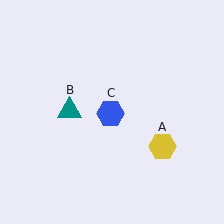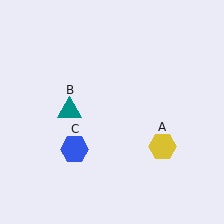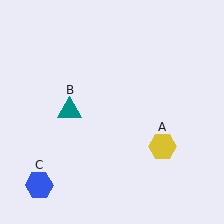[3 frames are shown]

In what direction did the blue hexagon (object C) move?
The blue hexagon (object C) moved down and to the left.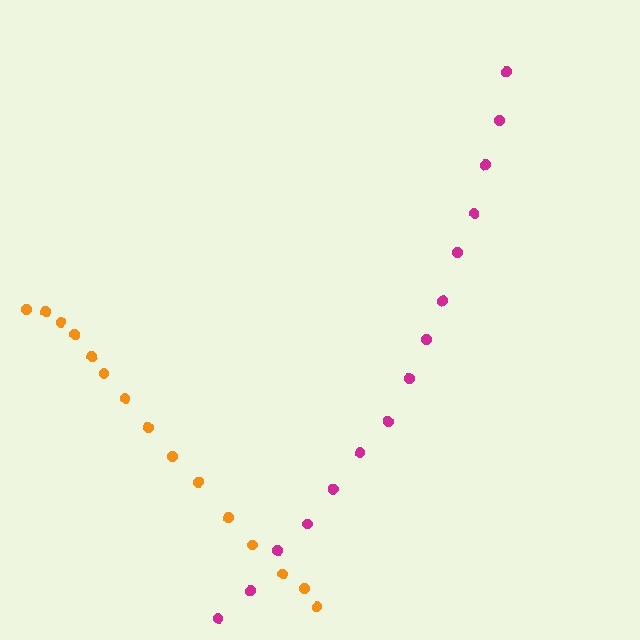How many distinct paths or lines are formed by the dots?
There are 2 distinct paths.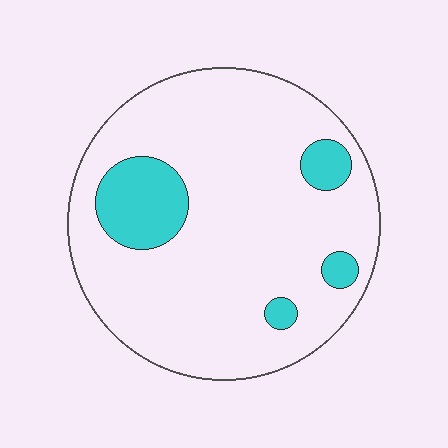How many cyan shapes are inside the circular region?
4.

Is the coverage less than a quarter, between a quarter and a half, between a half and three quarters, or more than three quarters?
Less than a quarter.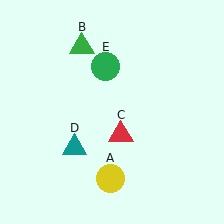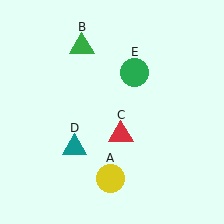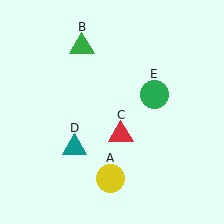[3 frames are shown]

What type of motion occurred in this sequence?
The green circle (object E) rotated clockwise around the center of the scene.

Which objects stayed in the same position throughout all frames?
Yellow circle (object A) and green triangle (object B) and red triangle (object C) and teal triangle (object D) remained stationary.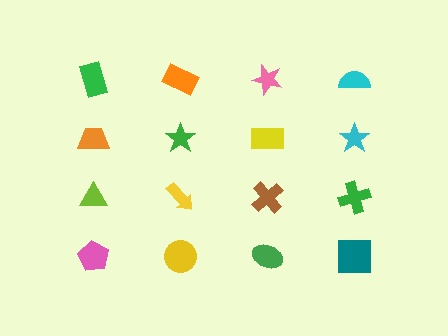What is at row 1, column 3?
A pink star.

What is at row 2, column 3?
A yellow rectangle.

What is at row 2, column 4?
A cyan star.